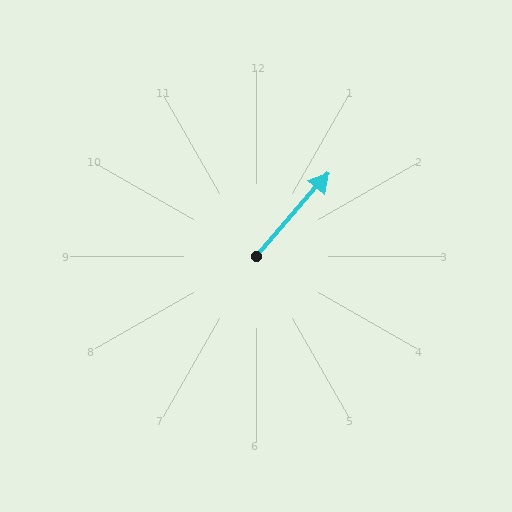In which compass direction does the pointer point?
Northeast.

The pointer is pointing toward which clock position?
Roughly 1 o'clock.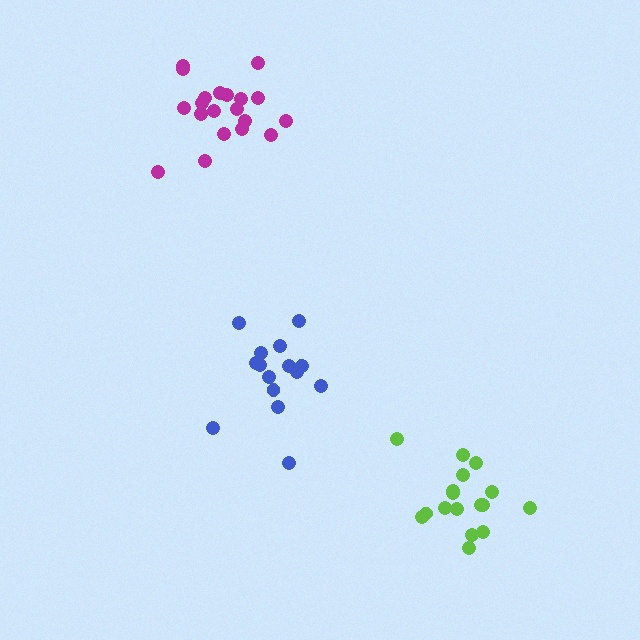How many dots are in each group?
Group 1: 16 dots, Group 2: 20 dots, Group 3: 17 dots (53 total).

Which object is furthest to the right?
The lime cluster is rightmost.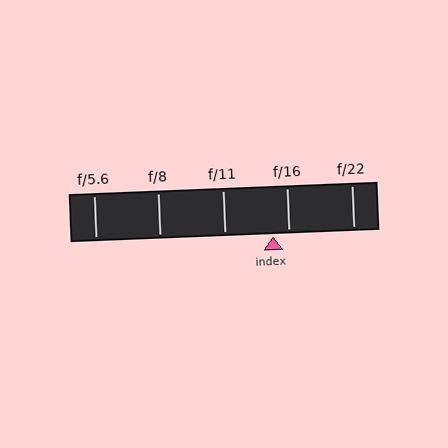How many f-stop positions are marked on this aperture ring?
There are 5 f-stop positions marked.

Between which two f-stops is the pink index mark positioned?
The index mark is between f/11 and f/16.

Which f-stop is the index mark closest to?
The index mark is closest to f/16.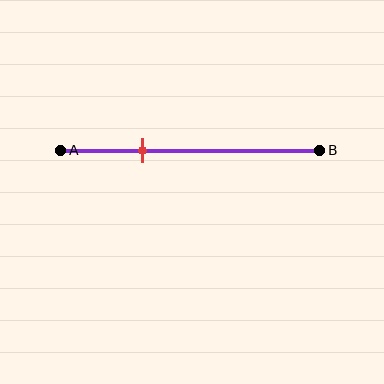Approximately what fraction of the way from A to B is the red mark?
The red mark is approximately 30% of the way from A to B.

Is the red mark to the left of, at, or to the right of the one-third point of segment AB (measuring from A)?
The red mark is approximately at the one-third point of segment AB.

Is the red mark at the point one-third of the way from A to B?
Yes, the mark is approximately at the one-third point.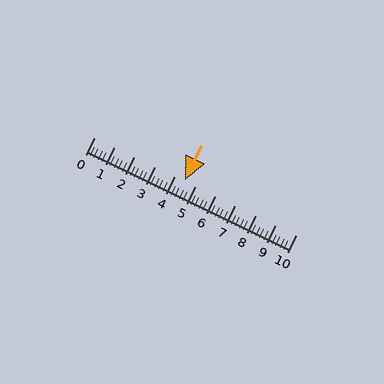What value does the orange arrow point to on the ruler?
The orange arrow points to approximately 4.5.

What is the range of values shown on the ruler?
The ruler shows values from 0 to 10.